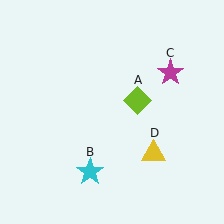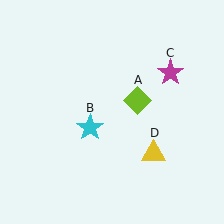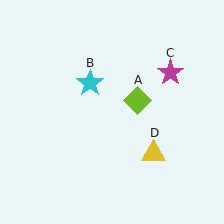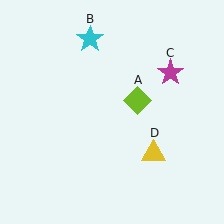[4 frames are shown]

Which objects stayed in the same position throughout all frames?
Lime diamond (object A) and magenta star (object C) and yellow triangle (object D) remained stationary.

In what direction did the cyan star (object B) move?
The cyan star (object B) moved up.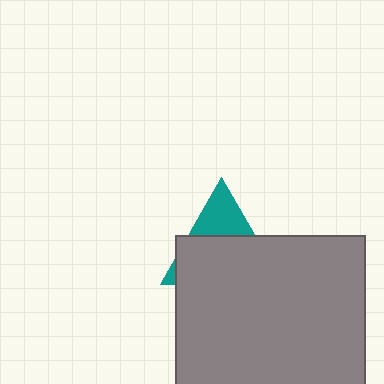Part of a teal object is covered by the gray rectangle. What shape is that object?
It is a triangle.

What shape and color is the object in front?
The object in front is a gray rectangle.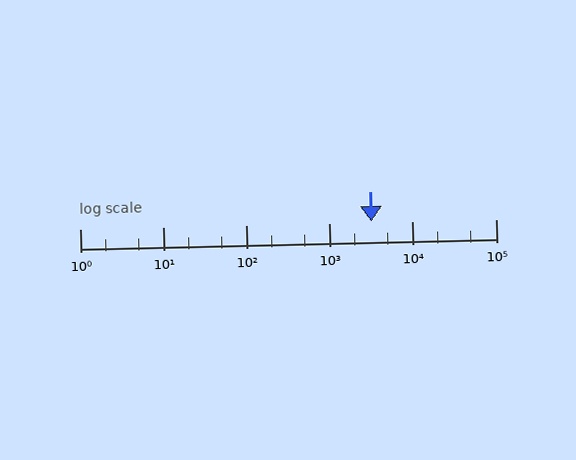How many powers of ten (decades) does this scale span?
The scale spans 5 decades, from 1 to 100000.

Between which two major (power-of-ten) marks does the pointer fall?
The pointer is between 1000 and 10000.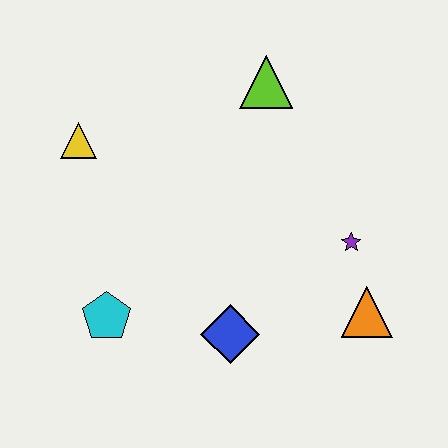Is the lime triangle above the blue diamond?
Yes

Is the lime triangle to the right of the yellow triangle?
Yes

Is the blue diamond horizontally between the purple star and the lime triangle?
No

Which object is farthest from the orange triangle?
The yellow triangle is farthest from the orange triangle.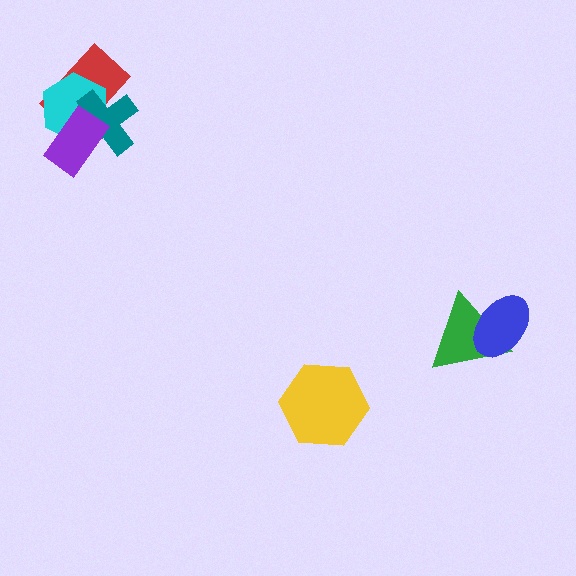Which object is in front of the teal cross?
The purple rectangle is in front of the teal cross.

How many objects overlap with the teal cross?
3 objects overlap with the teal cross.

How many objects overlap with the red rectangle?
3 objects overlap with the red rectangle.